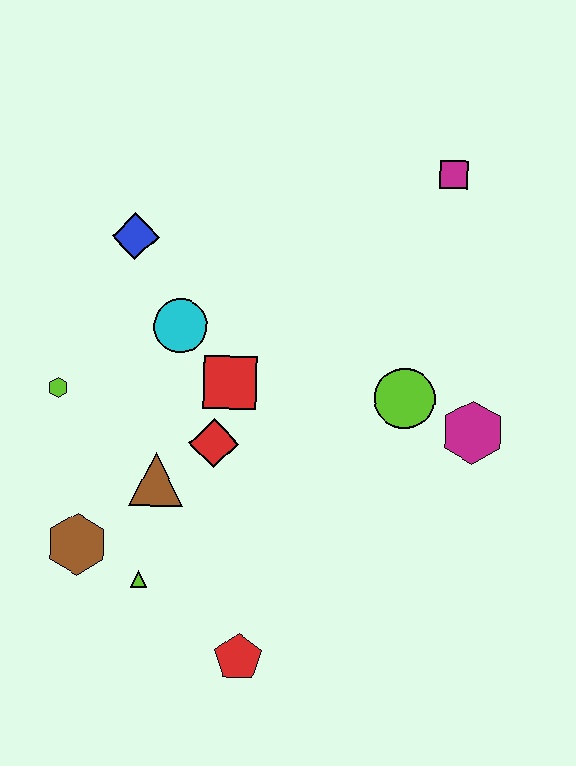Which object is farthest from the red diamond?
The magenta square is farthest from the red diamond.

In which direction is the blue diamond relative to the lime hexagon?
The blue diamond is above the lime hexagon.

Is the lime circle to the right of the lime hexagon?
Yes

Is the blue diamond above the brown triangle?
Yes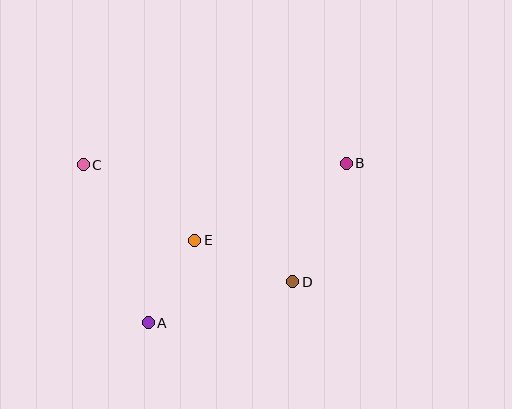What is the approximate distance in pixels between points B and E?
The distance between B and E is approximately 170 pixels.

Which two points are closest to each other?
Points A and E are closest to each other.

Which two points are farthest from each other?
Points B and C are farthest from each other.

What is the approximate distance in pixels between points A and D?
The distance between A and D is approximately 151 pixels.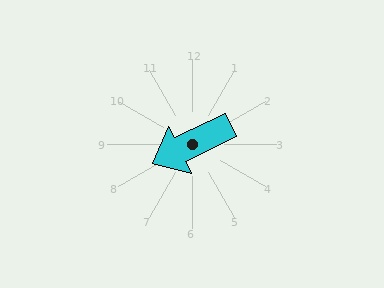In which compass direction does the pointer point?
Southwest.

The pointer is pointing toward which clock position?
Roughly 8 o'clock.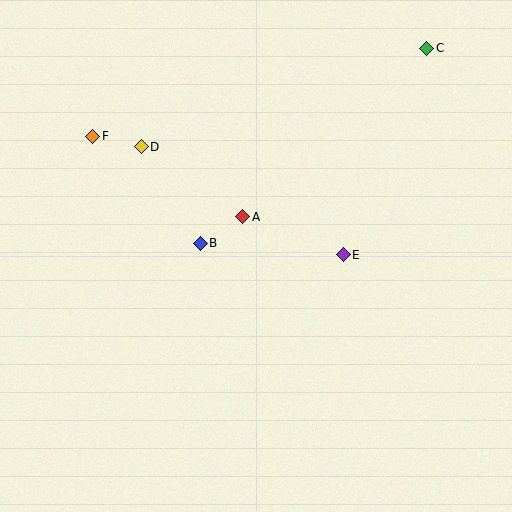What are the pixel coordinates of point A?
Point A is at (243, 217).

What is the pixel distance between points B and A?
The distance between B and A is 50 pixels.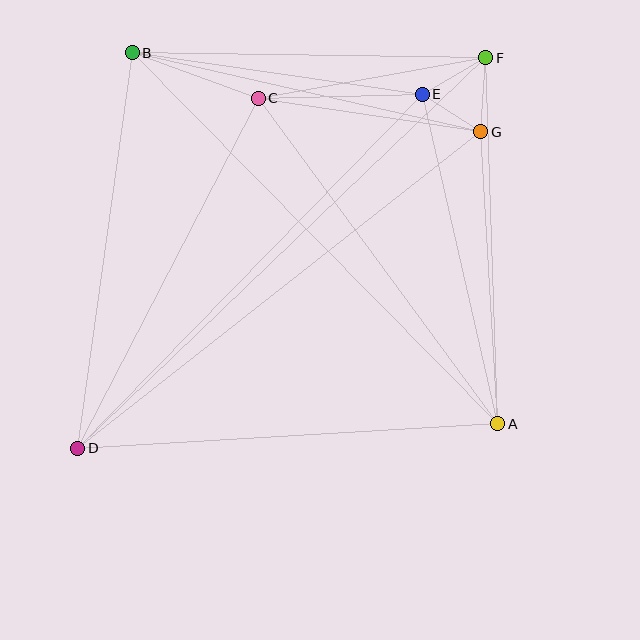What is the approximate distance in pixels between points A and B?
The distance between A and B is approximately 521 pixels.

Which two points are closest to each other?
Points E and G are closest to each other.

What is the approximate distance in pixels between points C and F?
The distance between C and F is approximately 231 pixels.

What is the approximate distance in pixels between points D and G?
The distance between D and G is approximately 512 pixels.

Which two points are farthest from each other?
Points D and F are farthest from each other.